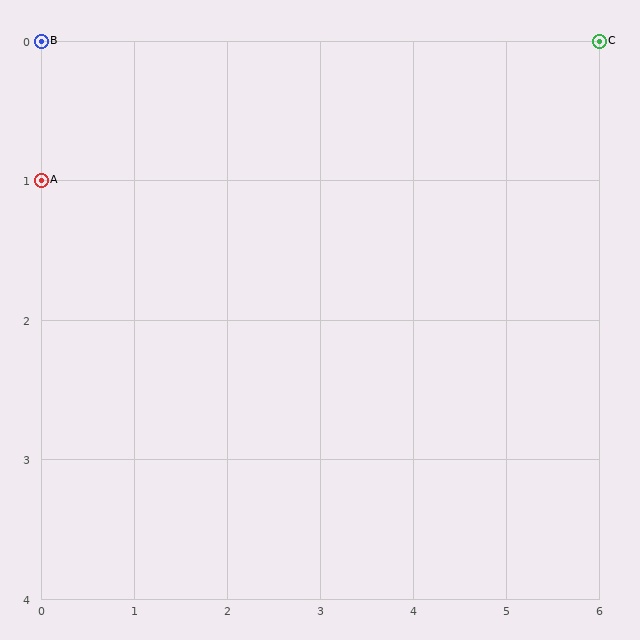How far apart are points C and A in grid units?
Points C and A are 6 columns and 1 row apart (about 6.1 grid units diagonally).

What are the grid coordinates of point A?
Point A is at grid coordinates (0, 1).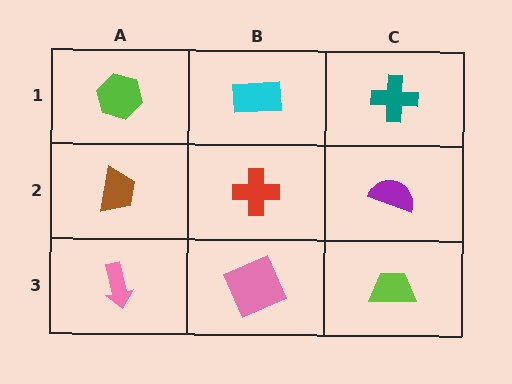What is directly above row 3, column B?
A red cross.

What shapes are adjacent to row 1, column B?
A red cross (row 2, column B), a lime hexagon (row 1, column A), a teal cross (row 1, column C).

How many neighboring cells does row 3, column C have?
2.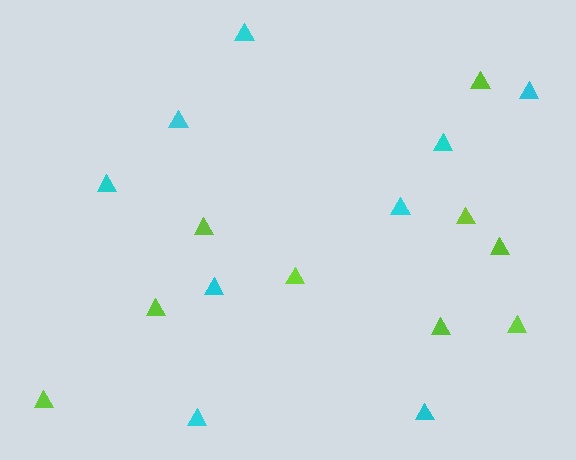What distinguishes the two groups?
There are 2 groups: one group of lime triangles (9) and one group of cyan triangles (9).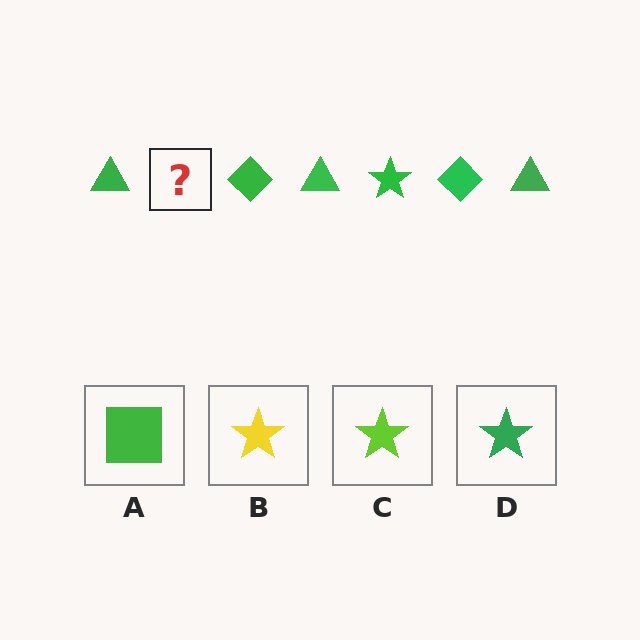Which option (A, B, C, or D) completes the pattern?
D.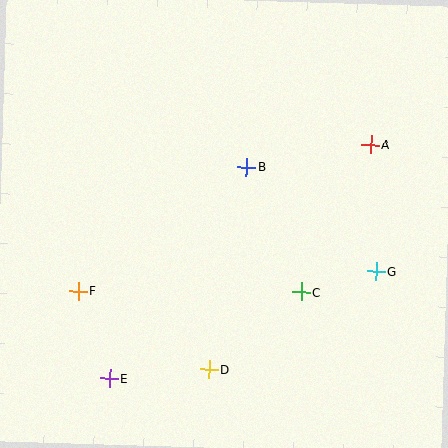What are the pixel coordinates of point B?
Point B is at (246, 167).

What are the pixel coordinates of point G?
Point G is at (376, 271).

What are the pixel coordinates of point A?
Point A is at (371, 145).